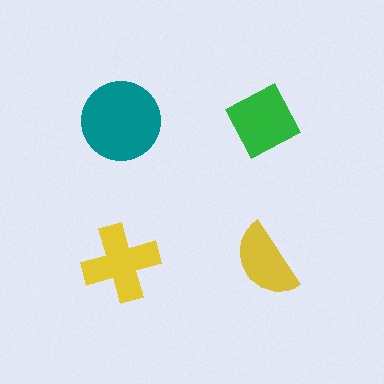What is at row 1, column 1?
A teal circle.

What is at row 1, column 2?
A green diamond.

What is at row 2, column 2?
A yellow semicircle.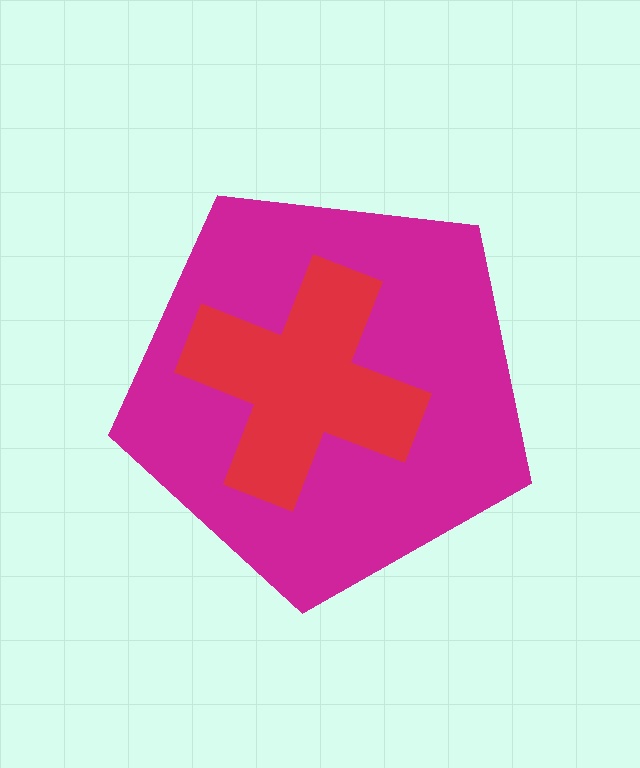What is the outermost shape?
The magenta pentagon.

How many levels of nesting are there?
2.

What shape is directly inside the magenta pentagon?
The red cross.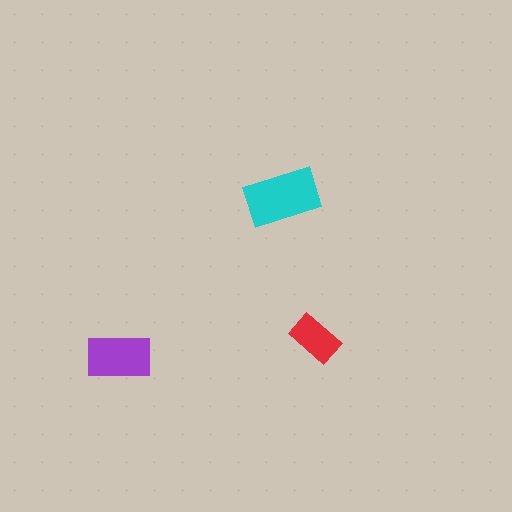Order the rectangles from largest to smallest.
the cyan one, the purple one, the red one.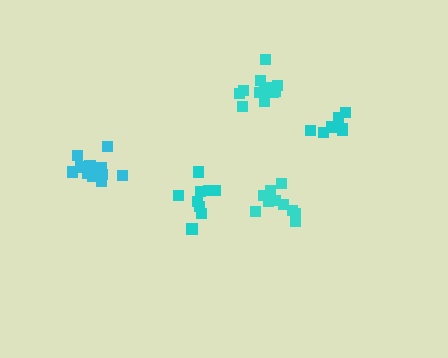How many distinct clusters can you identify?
There are 5 distinct clusters.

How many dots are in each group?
Group 1: 14 dots, Group 2: 10 dots, Group 3: 11 dots, Group 4: 9 dots, Group 5: 10 dots (54 total).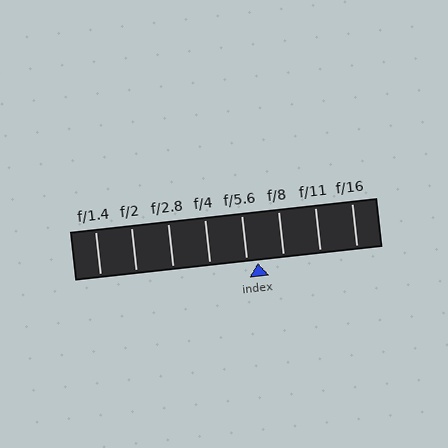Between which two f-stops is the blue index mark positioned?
The index mark is between f/5.6 and f/8.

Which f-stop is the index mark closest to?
The index mark is closest to f/5.6.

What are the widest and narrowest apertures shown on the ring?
The widest aperture shown is f/1.4 and the narrowest is f/16.